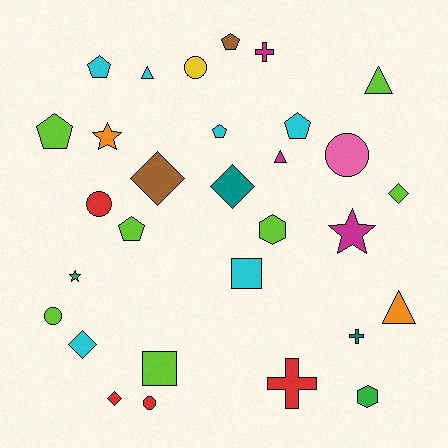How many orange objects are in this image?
There are 2 orange objects.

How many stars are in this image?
There are 3 stars.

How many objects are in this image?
There are 30 objects.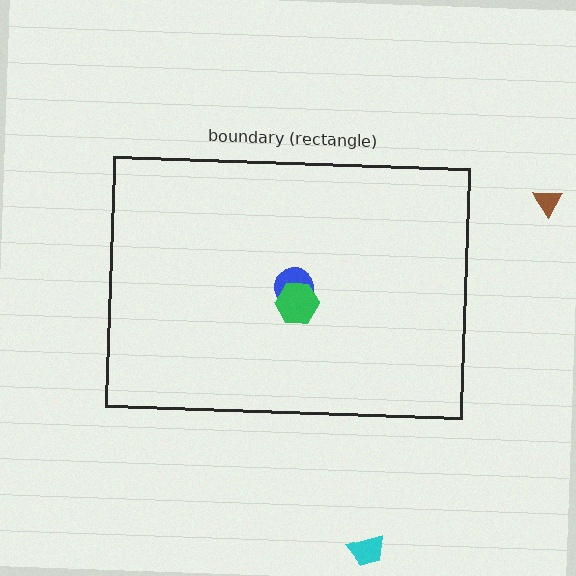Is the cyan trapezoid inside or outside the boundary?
Outside.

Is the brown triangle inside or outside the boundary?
Outside.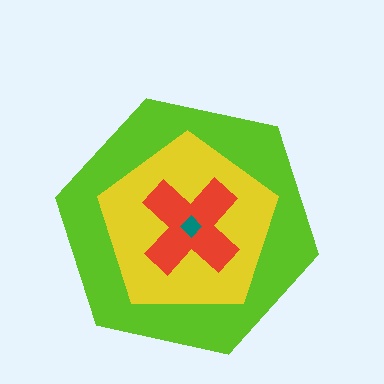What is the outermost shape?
The lime hexagon.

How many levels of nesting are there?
4.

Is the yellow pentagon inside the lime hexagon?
Yes.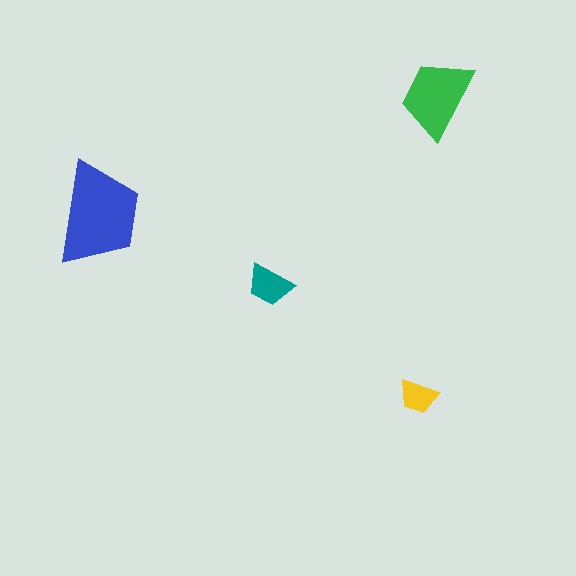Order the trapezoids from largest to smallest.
the blue one, the green one, the teal one, the yellow one.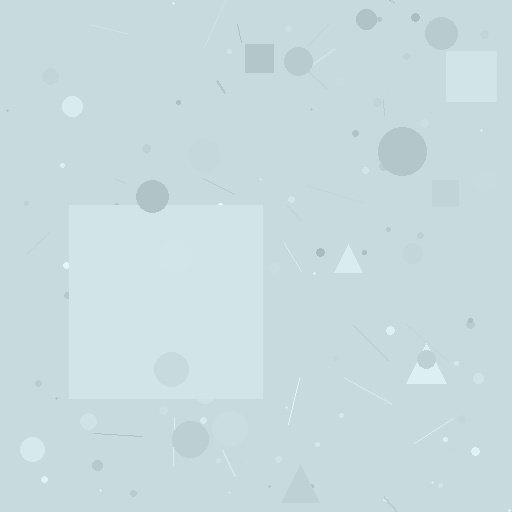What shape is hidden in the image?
A square is hidden in the image.